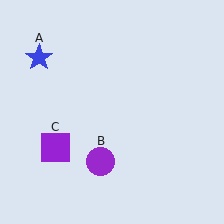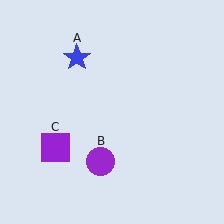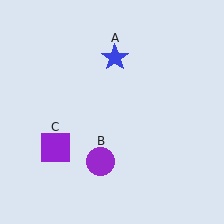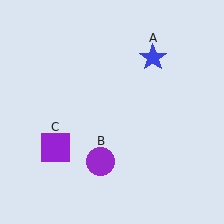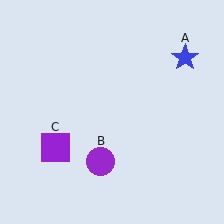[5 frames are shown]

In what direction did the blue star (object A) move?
The blue star (object A) moved right.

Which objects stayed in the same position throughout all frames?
Purple circle (object B) and purple square (object C) remained stationary.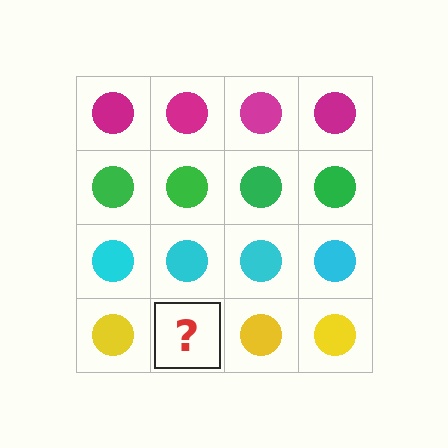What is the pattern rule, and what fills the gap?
The rule is that each row has a consistent color. The gap should be filled with a yellow circle.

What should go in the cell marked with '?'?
The missing cell should contain a yellow circle.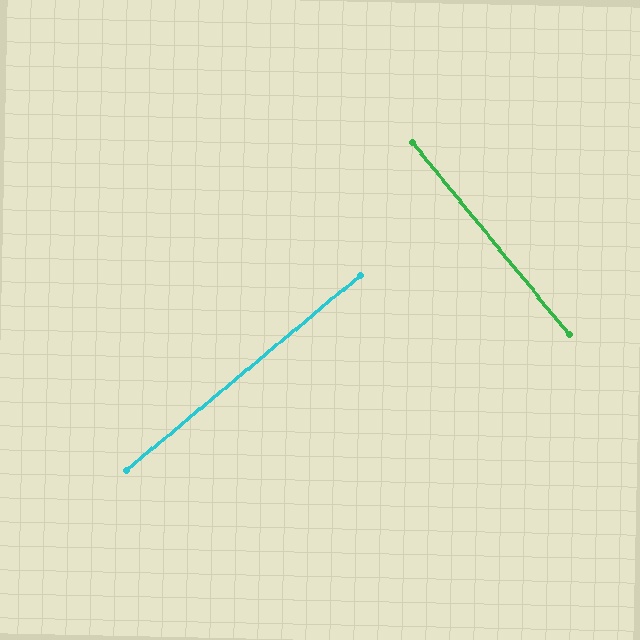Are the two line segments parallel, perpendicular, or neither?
Perpendicular — they meet at approximately 90°.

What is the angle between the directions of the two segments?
Approximately 90 degrees.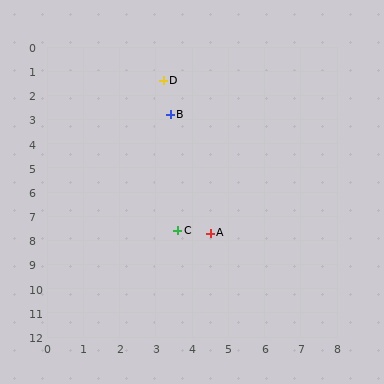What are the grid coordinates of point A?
Point A is at approximately (4.5, 7.7).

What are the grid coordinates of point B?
Point B is at approximately (3.4, 2.8).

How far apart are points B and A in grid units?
Points B and A are about 5.0 grid units apart.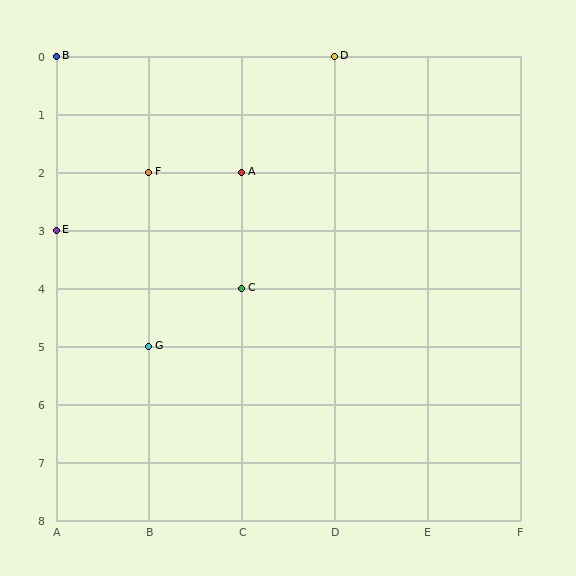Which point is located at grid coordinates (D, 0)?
Point D is at (D, 0).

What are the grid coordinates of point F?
Point F is at grid coordinates (B, 2).